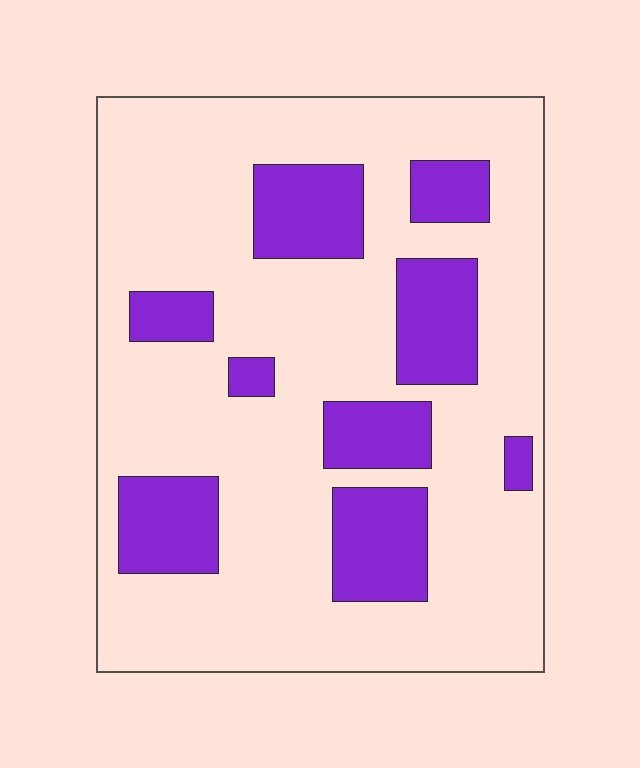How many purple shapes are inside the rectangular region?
9.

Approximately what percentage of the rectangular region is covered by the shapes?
Approximately 25%.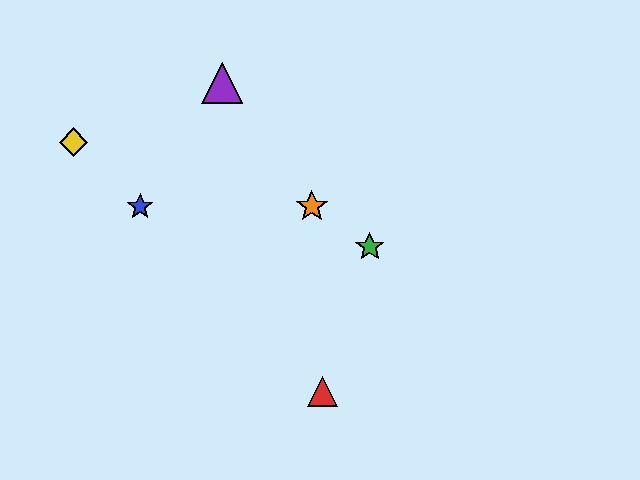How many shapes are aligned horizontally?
2 shapes (the blue star, the orange star) are aligned horizontally.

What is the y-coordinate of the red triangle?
The red triangle is at y≈392.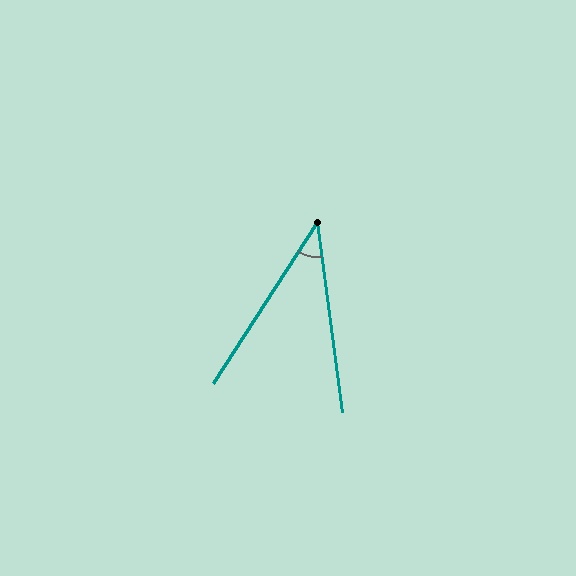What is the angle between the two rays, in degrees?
Approximately 40 degrees.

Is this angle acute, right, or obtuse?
It is acute.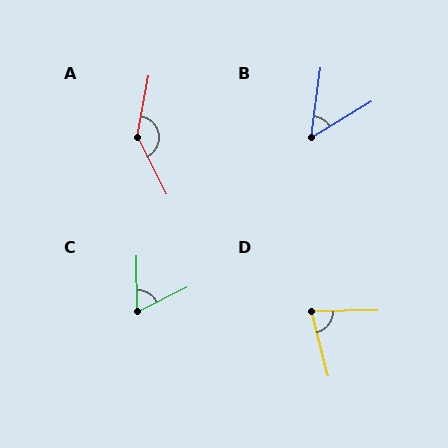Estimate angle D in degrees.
Approximately 78 degrees.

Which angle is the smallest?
B, at approximately 51 degrees.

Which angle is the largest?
A, at approximately 143 degrees.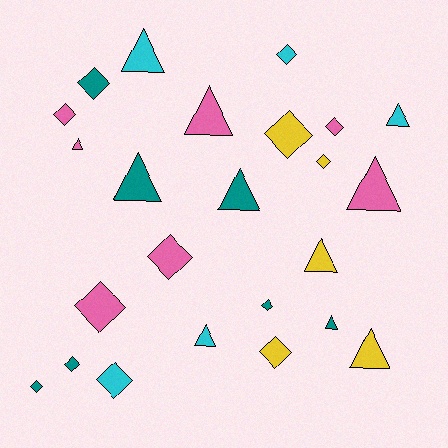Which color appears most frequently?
Teal, with 7 objects.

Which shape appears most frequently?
Diamond, with 13 objects.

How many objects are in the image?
There are 24 objects.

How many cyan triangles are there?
There are 3 cyan triangles.